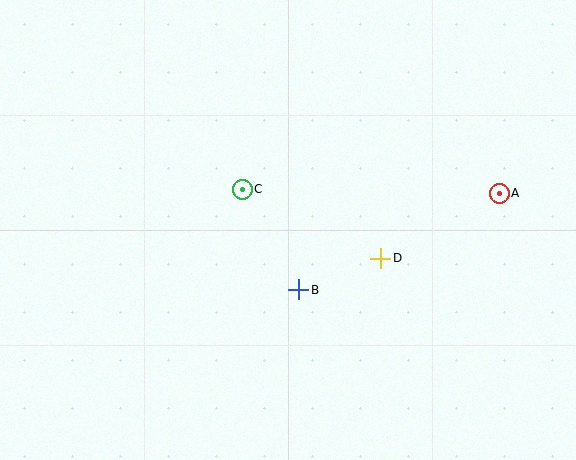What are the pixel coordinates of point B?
Point B is at (299, 290).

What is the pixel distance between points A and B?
The distance between A and B is 222 pixels.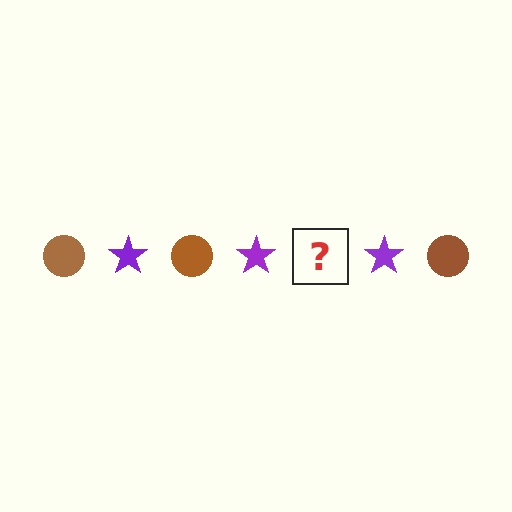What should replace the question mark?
The question mark should be replaced with a brown circle.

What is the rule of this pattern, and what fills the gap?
The rule is that the pattern alternates between brown circle and purple star. The gap should be filled with a brown circle.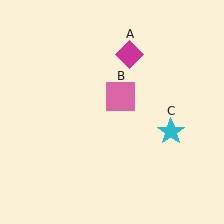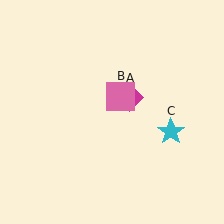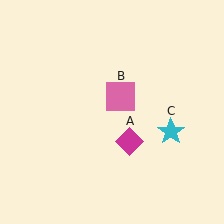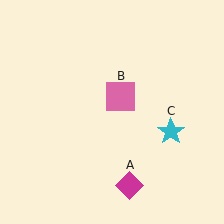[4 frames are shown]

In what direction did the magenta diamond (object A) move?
The magenta diamond (object A) moved down.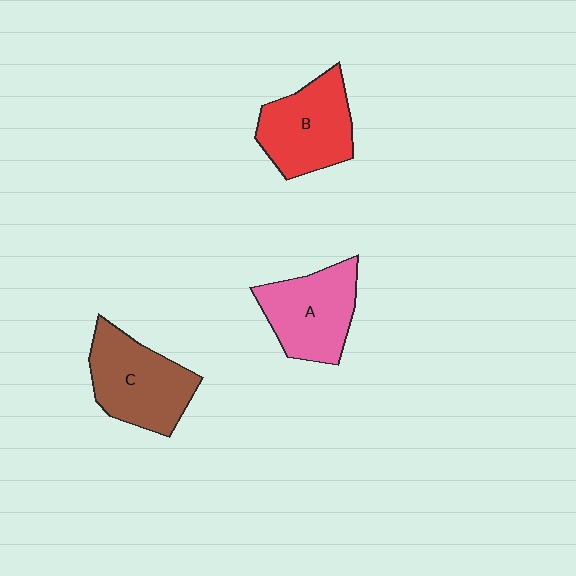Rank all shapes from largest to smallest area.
From largest to smallest: C (brown), B (red), A (pink).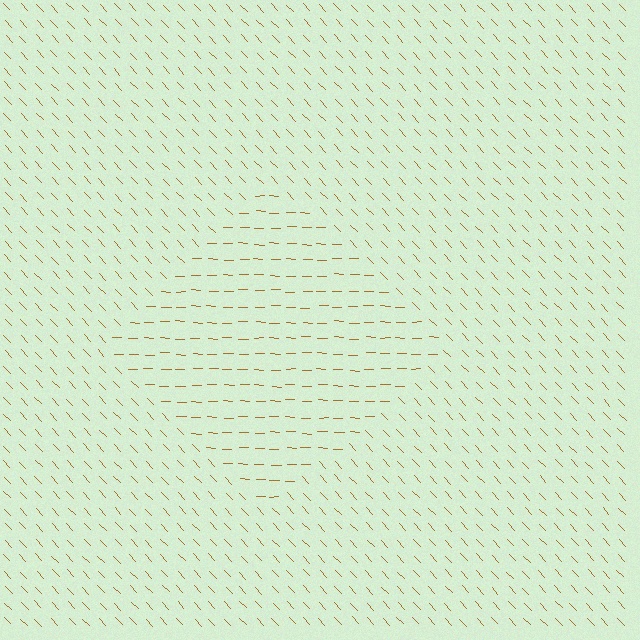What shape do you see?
I see a diamond.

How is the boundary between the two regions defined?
The boundary is defined purely by a change in line orientation (approximately 45 degrees difference). All lines are the same color and thickness.